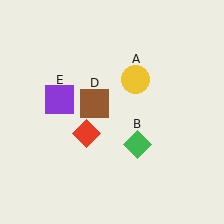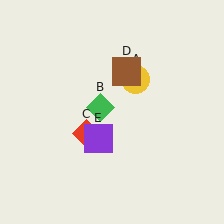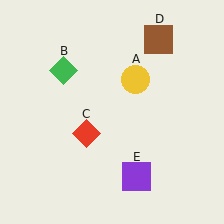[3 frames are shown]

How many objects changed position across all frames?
3 objects changed position: green diamond (object B), brown square (object D), purple square (object E).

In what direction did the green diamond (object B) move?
The green diamond (object B) moved up and to the left.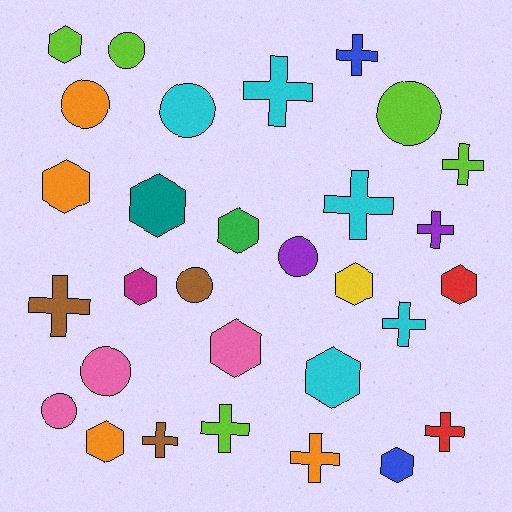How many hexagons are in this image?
There are 11 hexagons.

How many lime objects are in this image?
There are 5 lime objects.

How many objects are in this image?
There are 30 objects.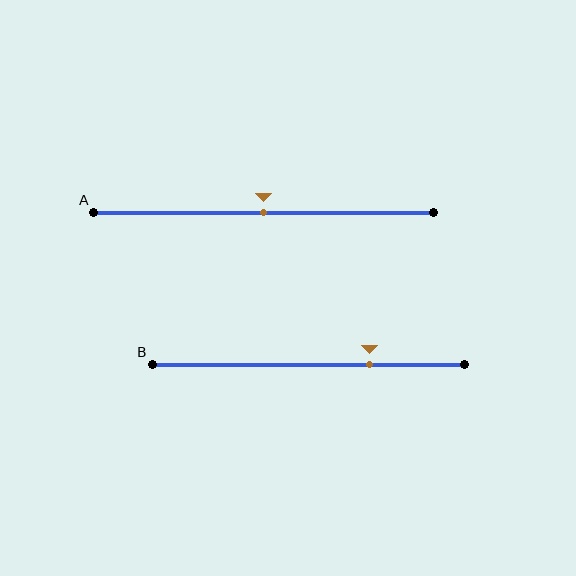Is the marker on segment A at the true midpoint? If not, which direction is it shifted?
Yes, the marker on segment A is at the true midpoint.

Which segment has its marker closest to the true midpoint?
Segment A has its marker closest to the true midpoint.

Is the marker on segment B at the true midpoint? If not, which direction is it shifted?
No, the marker on segment B is shifted to the right by about 20% of the segment length.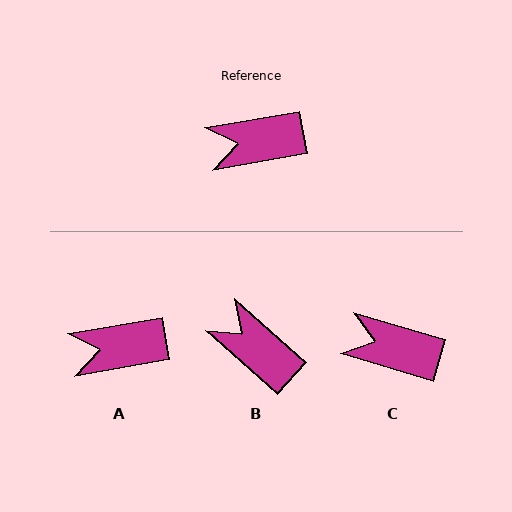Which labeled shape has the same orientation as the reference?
A.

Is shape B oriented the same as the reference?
No, it is off by about 52 degrees.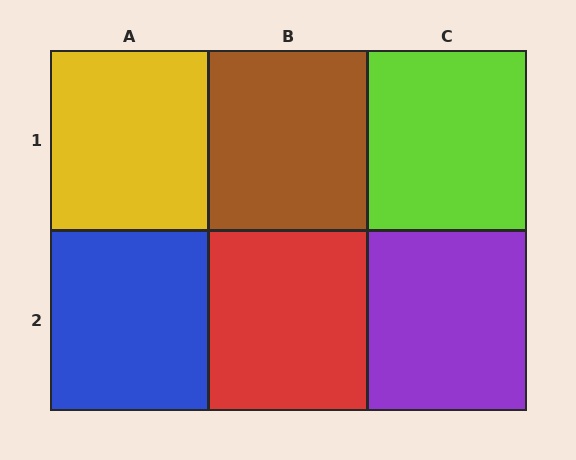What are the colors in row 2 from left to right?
Blue, red, purple.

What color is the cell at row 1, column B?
Brown.